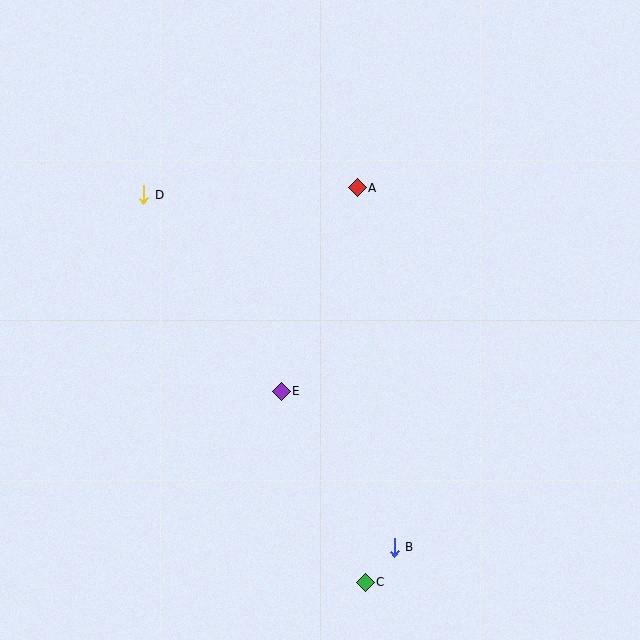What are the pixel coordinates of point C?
Point C is at (365, 582).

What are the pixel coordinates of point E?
Point E is at (281, 391).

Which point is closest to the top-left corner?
Point D is closest to the top-left corner.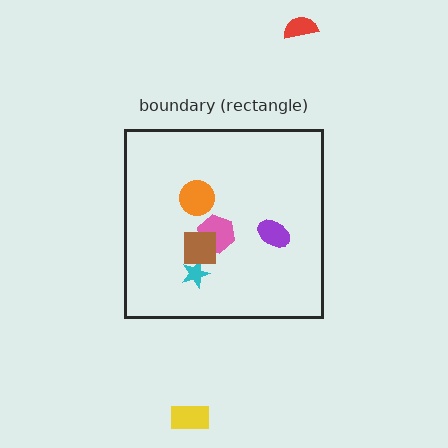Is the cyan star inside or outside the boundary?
Inside.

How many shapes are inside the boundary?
5 inside, 2 outside.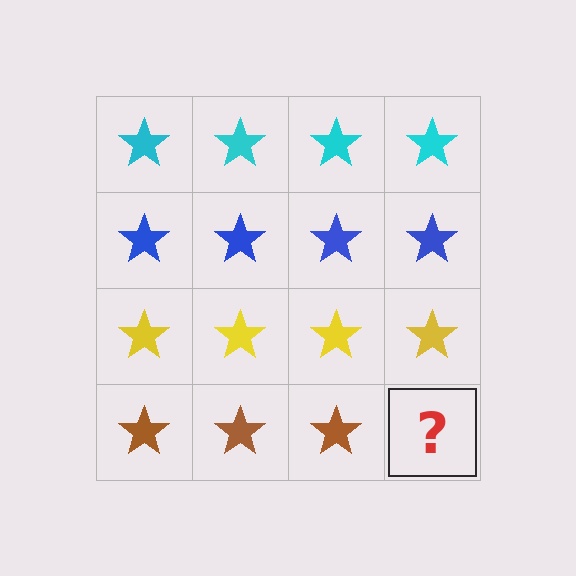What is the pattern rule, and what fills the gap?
The rule is that each row has a consistent color. The gap should be filled with a brown star.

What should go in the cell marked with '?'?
The missing cell should contain a brown star.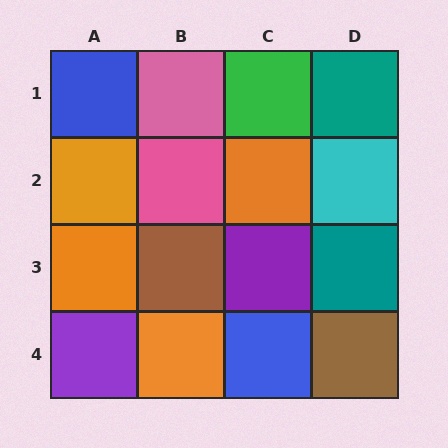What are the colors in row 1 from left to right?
Blue, pink, green, teal.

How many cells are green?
1 cell is green.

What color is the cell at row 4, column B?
Orange.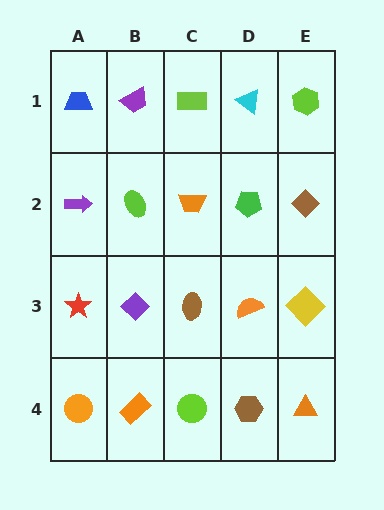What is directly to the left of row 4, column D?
A lime circle.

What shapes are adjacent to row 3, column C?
An orange trapezoid (row 2, column C), a lime circle (row 4, column C), a purple diamond (row 3, column B), an orange semicircle (row 3, column D).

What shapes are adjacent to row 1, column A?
A purple arrow (row 2, column A), a purple trapezoid (row 1, column B).